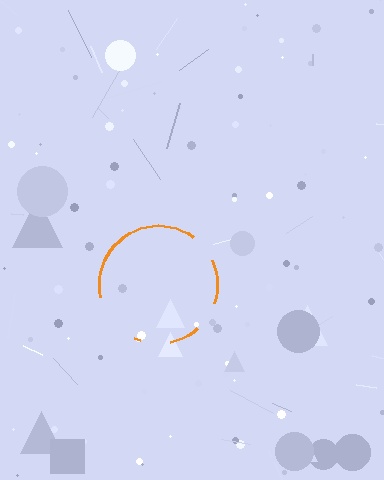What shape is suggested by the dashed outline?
The dashed outline suggests a circle.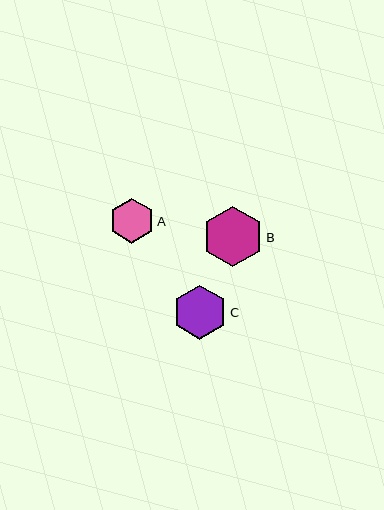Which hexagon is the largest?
Hexagon B is the largest with a size of approximately 61 pixels.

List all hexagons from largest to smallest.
From largest to smallest: B, C, A.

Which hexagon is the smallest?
Hexagon A is the smallest with a size of approximately 45 pixels.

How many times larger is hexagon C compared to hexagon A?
Hexagon C is approximately 1.2 times the size of hexagon A.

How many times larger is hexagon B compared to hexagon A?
Hexagon B is approximately 1.3 times the size of hexagon A.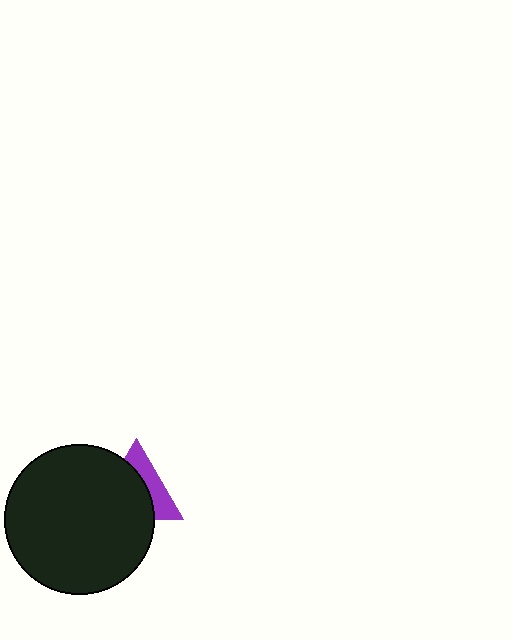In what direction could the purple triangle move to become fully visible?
The purple triangle could move toward the upper-right. That would shift it out from behind the black circle entirely.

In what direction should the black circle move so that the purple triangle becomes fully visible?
The black circle should move toward the lower-left. That is the shortest direction to clear the overlap and leave the purple triangle fully visible.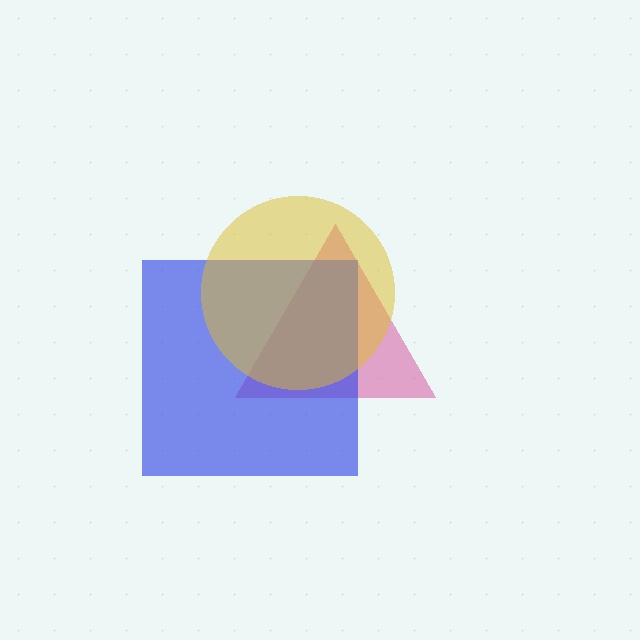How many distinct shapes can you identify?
There are 3 distinct shapes: a pink triangle, a blue square, a yellow circle.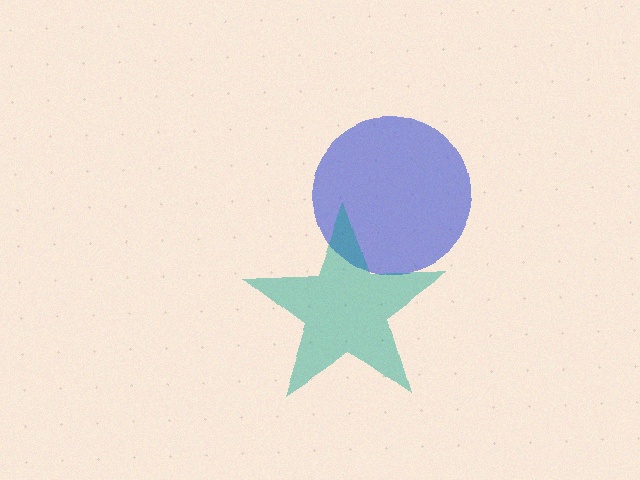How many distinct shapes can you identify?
There are 2 distinct shapes: a blue circle, a teal star.